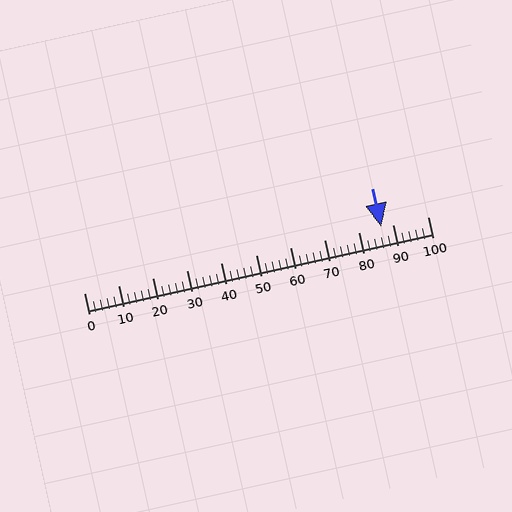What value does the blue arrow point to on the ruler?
The blue arrow points to approximately 86.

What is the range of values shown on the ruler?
The ruler shows values from 0 to 100.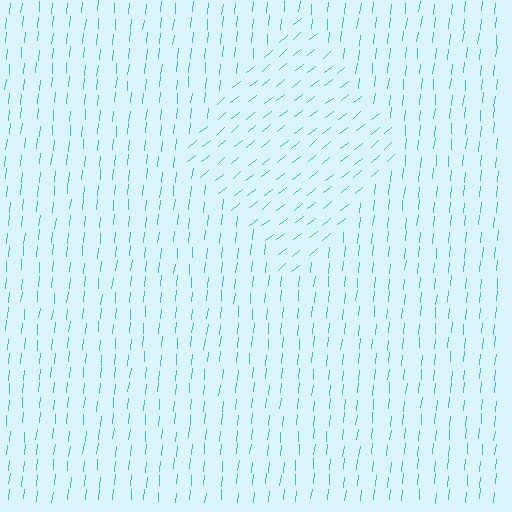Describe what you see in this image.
The image is filled with small cyan line segments. A diamond region in the image has lines oriented differently from the surrounding lines, creating a visible texture boundary.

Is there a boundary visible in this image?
Yes, there is a texture boundary formed by a change in line orientation.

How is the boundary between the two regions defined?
The boundary is defined purely by a change in line orientation (approximately 45 degrees difference). All lines are the same color and thickness.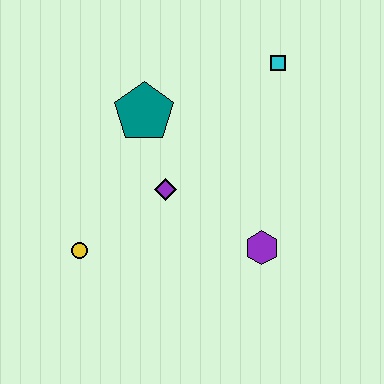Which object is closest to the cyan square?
The teal pentagon is closest to the cyan square.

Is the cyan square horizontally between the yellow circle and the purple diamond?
No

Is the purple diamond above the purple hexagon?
Yes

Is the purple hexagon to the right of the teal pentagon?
Yes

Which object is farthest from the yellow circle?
The cyan square is farthest from the yellow circle.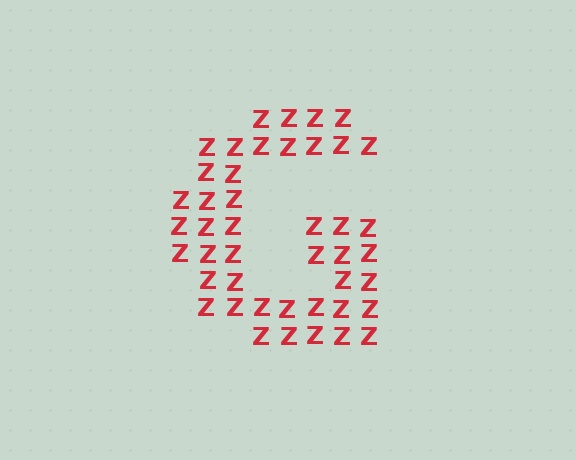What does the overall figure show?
The overall figure shows the letter G.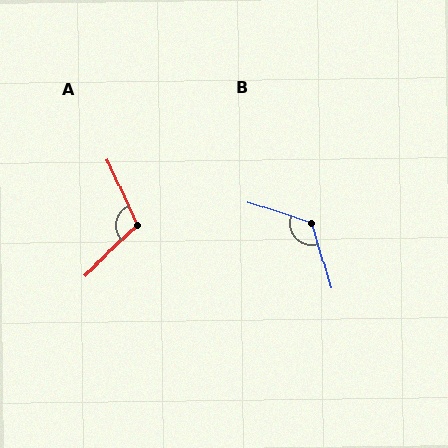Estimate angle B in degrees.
Approximately 125 degrees.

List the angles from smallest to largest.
A (109°), B (125°).